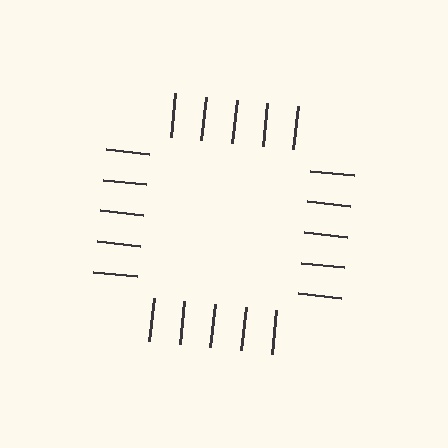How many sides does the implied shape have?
4 sides — the line-ends trace a square.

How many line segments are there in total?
20 — 5 along each of the 4 edges.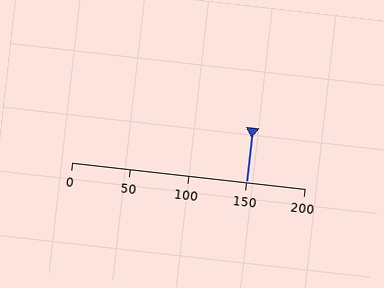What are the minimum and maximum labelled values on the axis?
The axis runs from 0 to 200.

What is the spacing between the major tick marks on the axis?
The major ticks are spaced 50 apart.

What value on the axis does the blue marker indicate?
The marker indicates approximately 150.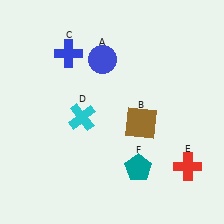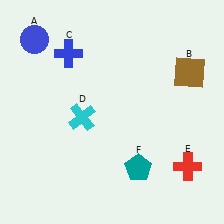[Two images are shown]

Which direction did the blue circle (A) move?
The blue circle (A) moved left.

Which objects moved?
The objects that moved are: the blue circle (A), the brown square (B).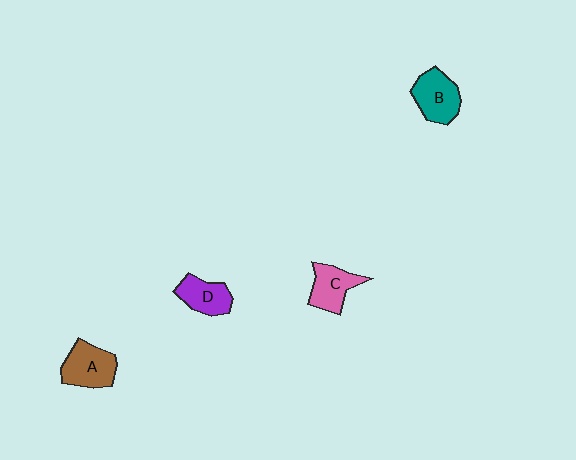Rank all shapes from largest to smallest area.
From largest to smallest: A (brown), B (teal), C (pink), D (purple).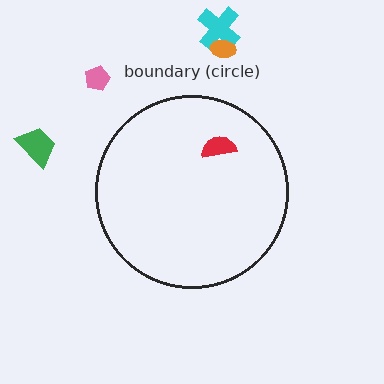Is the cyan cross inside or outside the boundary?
Outside.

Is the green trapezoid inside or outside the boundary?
Outside.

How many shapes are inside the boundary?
1 inside, 4 outside.